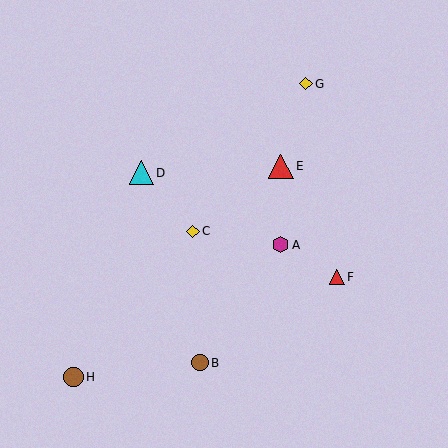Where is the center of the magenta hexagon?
The center of the magenta hexagon is at (281, 245).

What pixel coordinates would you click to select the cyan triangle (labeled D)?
Click at (141, 173) to select the cyan triangle D.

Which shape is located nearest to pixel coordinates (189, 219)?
The yellow diamond (labeled C) at (193, 232) is nearest to that location.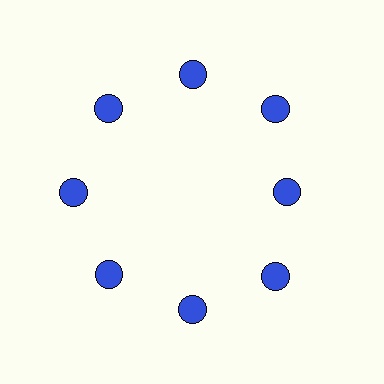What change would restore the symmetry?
The symmetry would be restored by moving it outward, back onto the ring so that all 8 circles sit at equal angles and equal distance from the center.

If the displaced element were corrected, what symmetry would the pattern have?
It would have 8-fold rotational symmetry — the pattern would map onto itself every 45 degrees.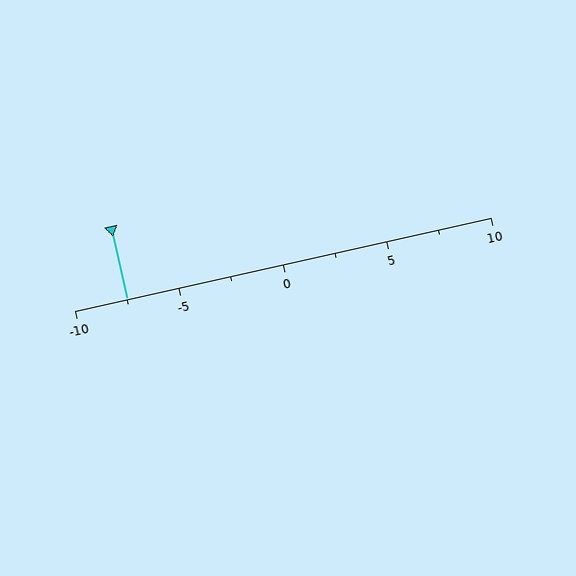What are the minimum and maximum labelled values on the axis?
The axis runs from -10 to 10.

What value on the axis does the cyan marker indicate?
The marker indicates approximately -7.5.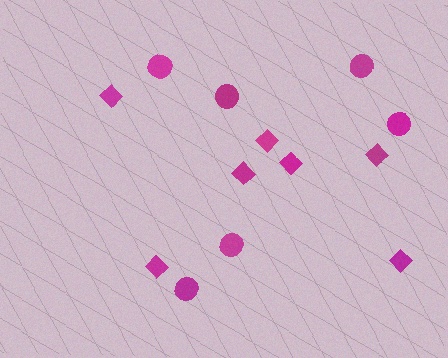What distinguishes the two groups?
There are 2 groups: one group of circles (6) and one group of diamonds (7).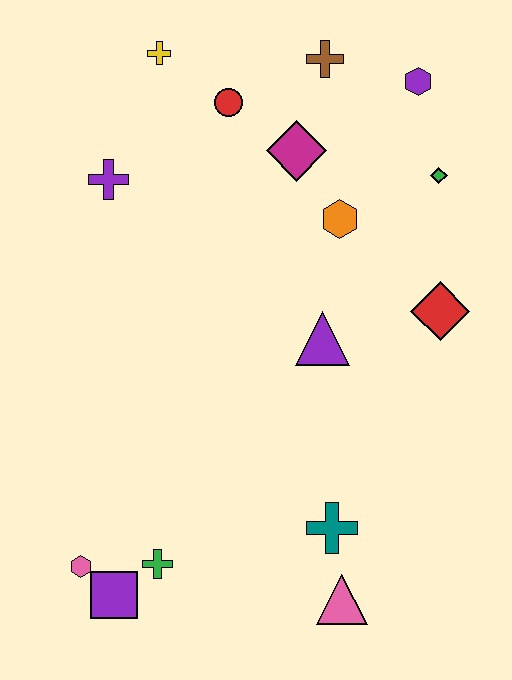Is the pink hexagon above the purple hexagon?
No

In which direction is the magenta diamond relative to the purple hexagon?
The magenta diamond is to the left of the purple hexagon.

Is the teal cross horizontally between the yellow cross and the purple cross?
No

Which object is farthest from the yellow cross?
The pink triangle is farthest from the yellow cross.